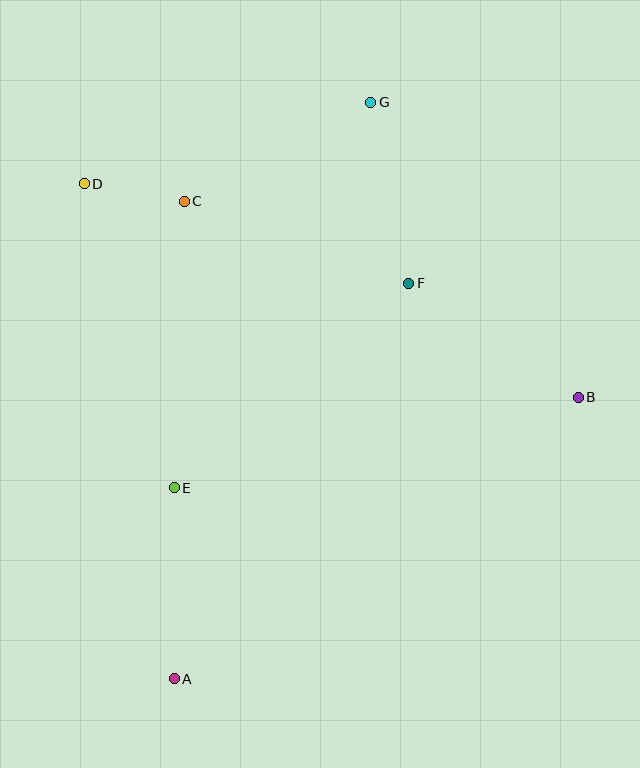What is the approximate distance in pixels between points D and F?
The distance between D and F is approximately 340 pixels.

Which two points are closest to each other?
Points C and D are closest to each other.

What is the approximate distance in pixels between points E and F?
The distance between E and F is approximately 311 pixels.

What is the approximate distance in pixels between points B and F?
The distance between B and F is approximately 204 pixels.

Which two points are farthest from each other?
Points A and G are farthest from each other.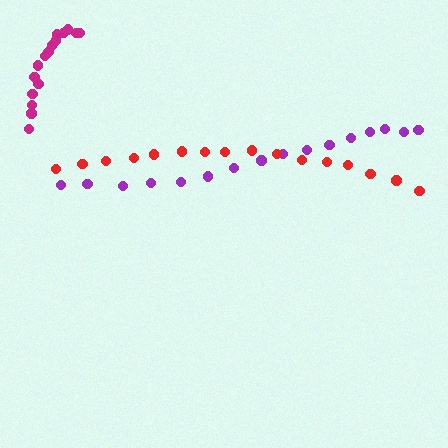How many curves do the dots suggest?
There are 3 distinct paths.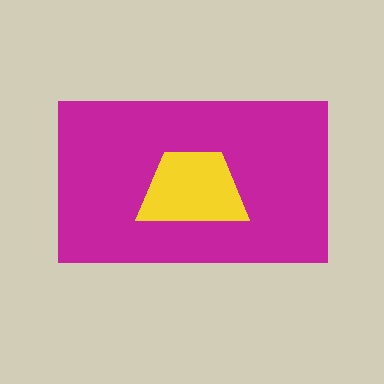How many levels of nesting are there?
2.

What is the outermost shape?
The magenta rectangle.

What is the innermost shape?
The yellow trapezoid.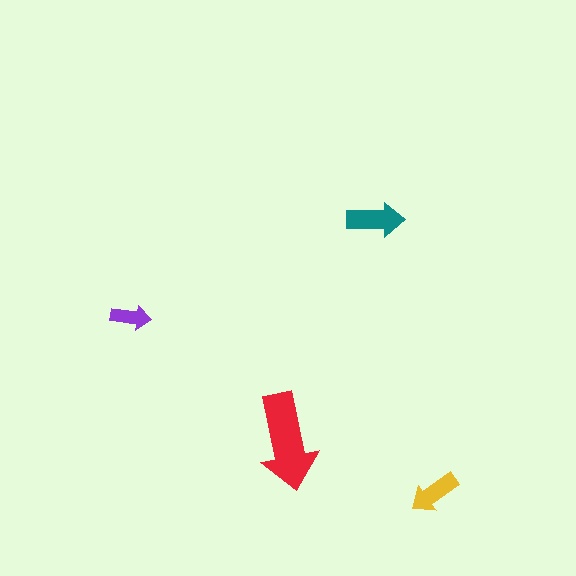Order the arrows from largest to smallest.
the red one, the teal one, the yellow one, the purple one.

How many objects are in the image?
There are 4 objects in the image.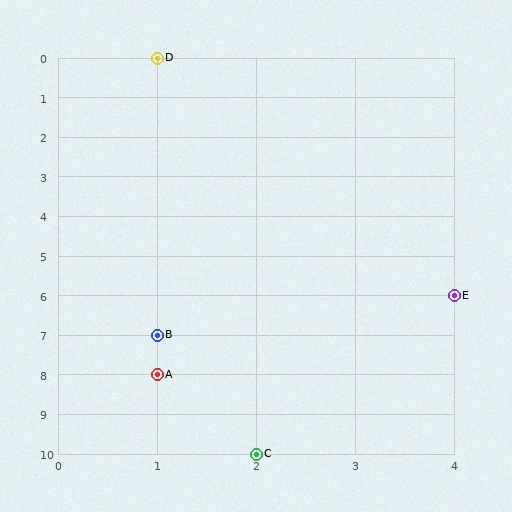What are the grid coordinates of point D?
Point D is at grid coordinates (1, 0).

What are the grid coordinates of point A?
Point A is at grid coordinates (1, 8).